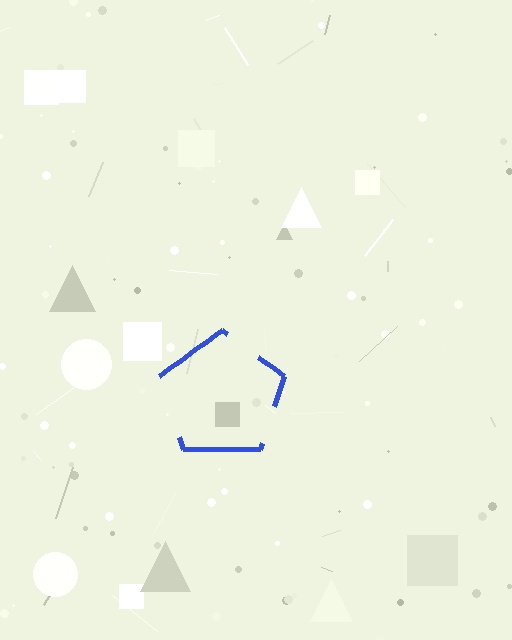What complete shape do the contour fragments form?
The contour fragments form a pentagon.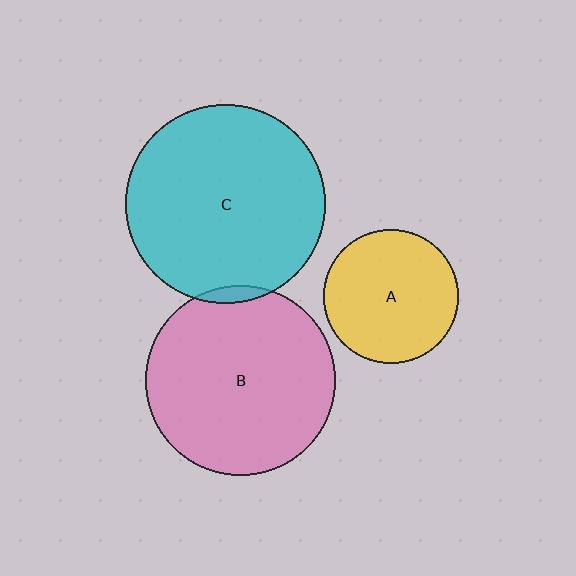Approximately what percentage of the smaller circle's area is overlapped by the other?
Approximately 5%.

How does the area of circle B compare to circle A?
Approximately 2.0 times.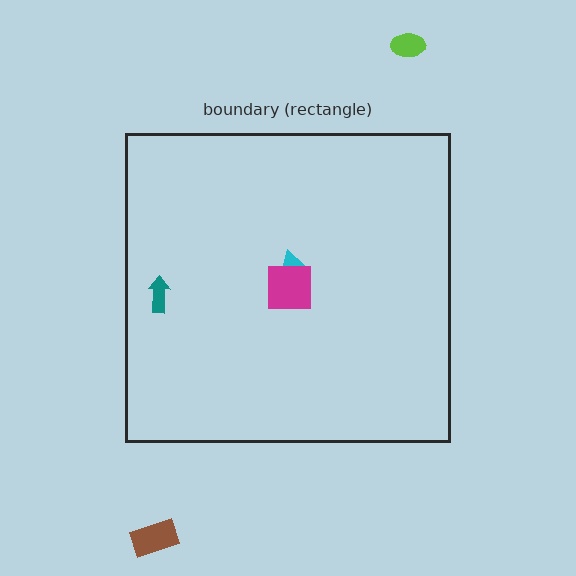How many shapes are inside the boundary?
3 inside, 2 outside.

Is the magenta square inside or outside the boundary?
Inside.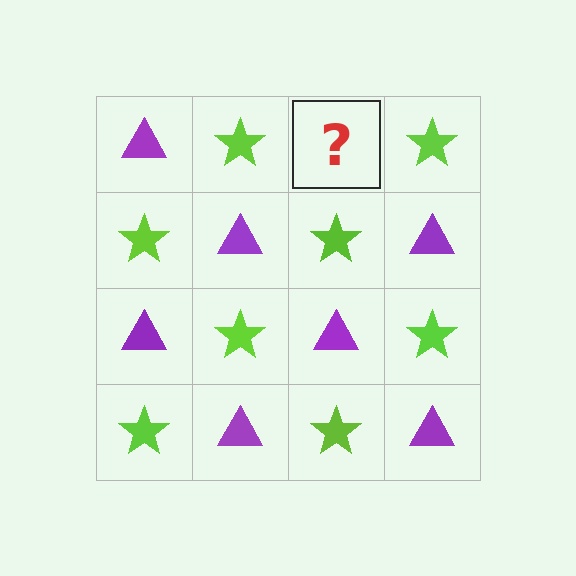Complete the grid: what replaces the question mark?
The question mark should be replaced with a purple triangle.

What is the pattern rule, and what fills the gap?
The rule is that it alternates purple triangle and lime star in a checkerboard pattern. The gap should be filled with a purple triangle.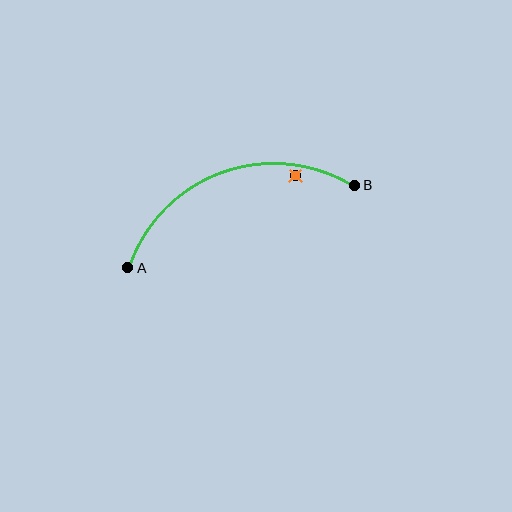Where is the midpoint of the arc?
The arc midpoint is the point on the curve farthest from the straight line joining A and B. It sits above that line.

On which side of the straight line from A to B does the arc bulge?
The arc bulges above the straight line connecting A and B.